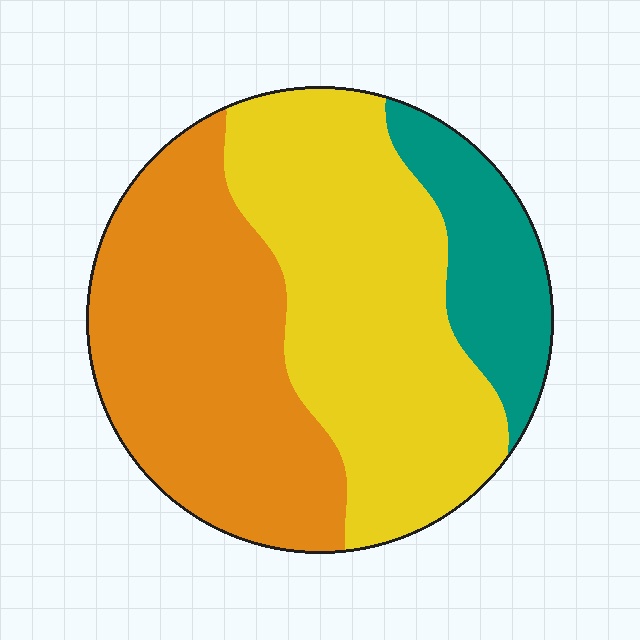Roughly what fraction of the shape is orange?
Orange covers around 40% of the shape.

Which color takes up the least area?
Teal, at roughly 15%.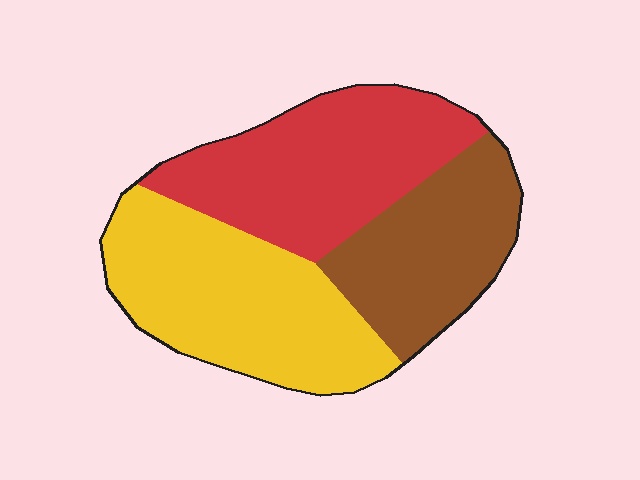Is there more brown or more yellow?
Yellow.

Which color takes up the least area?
Brown, at roughly 25%.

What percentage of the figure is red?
Red takes up about three eighths (3/8) of the figure.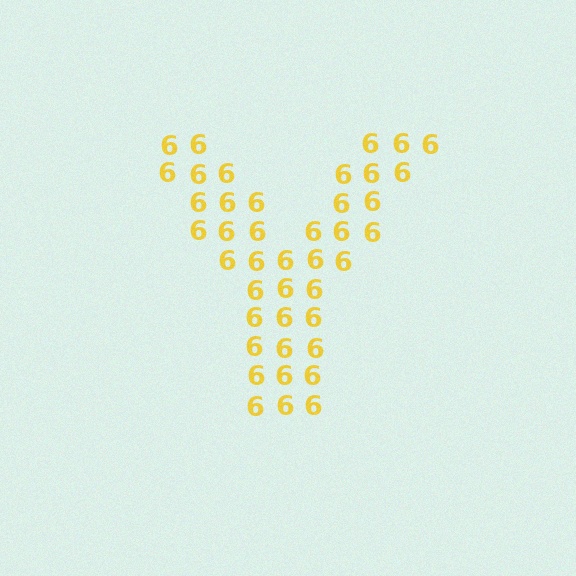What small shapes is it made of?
It is made of small digit 6's.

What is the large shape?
The large shape is the letter Y.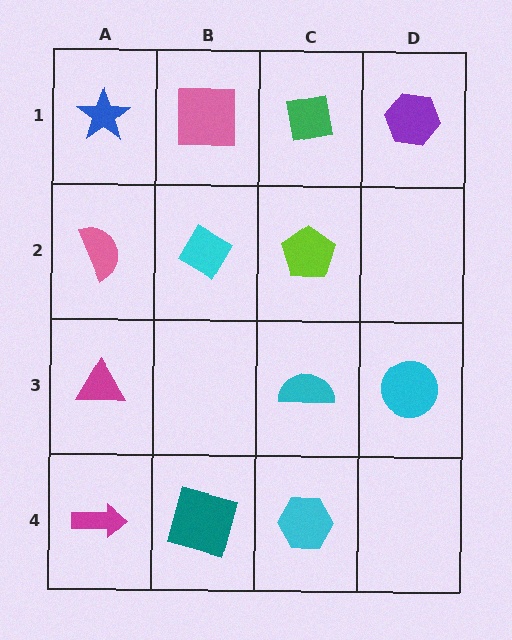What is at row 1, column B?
A pink square.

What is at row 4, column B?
A teal square.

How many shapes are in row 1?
4 shapes.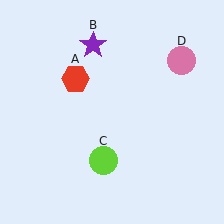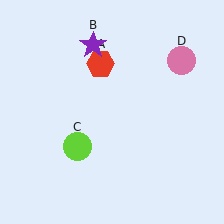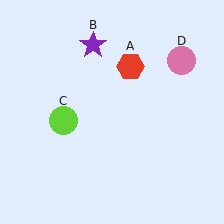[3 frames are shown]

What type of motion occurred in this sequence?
The red hexagon (object A), lime circle (object C) rotated clockwise around the center of the scene.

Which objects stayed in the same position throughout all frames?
Purple star (object B) and pink circle (object D) remained stationary.